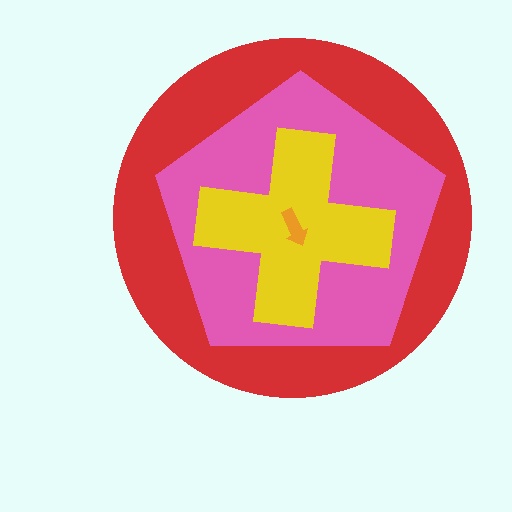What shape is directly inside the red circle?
The pink pentagon.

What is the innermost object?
The orange arrow.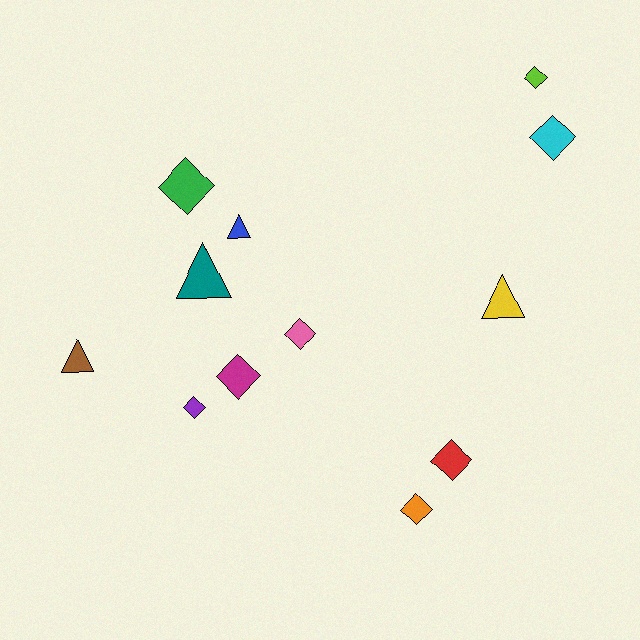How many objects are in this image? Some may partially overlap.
There are 12 objects.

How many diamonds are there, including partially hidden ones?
There are 8 diamonds.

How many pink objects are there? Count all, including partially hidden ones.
There is 1 pink object.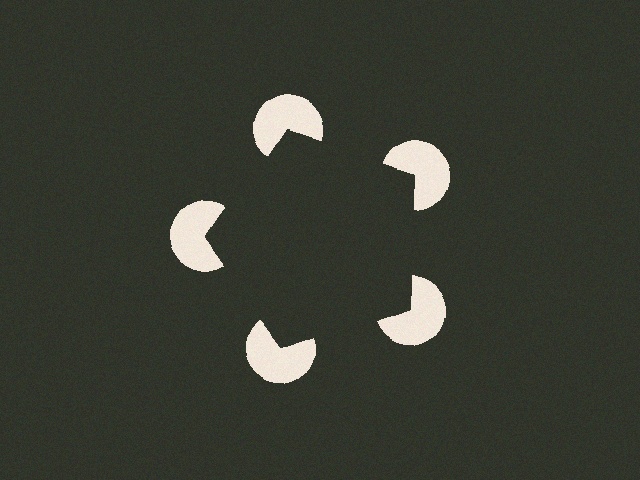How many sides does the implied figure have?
5 sides.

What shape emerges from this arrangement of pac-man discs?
An illusory pentagon — its edges are inferred from the aligned wedge cuts in the pac-man discs, not physically drawn.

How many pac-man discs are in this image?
There are 5 — one at each vertex of the illusory pentagon.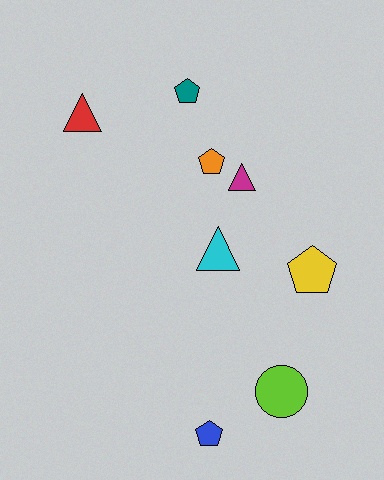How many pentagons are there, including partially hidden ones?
There are 4 pentagons.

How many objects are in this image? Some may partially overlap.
There are 8 objects.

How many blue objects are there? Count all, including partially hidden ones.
There is 1 blue object.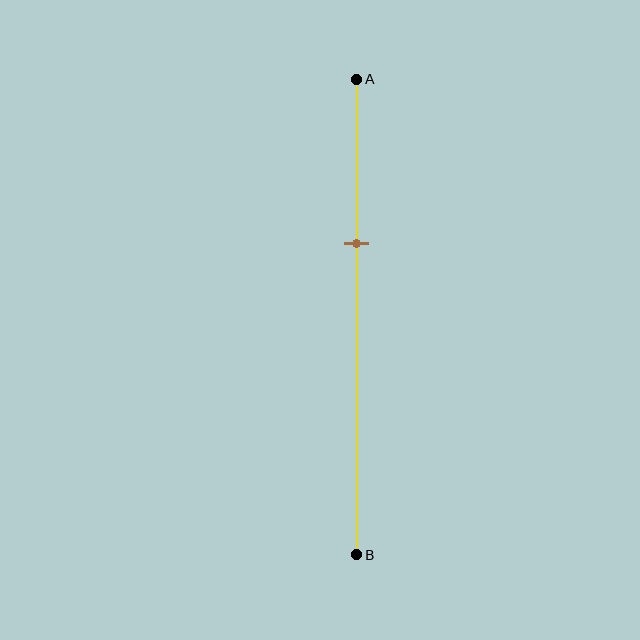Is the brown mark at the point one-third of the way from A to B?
Yes, the mark is approximately at the one-third point.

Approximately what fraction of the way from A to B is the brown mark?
The brown mark is approximately 35% of the way from A to B.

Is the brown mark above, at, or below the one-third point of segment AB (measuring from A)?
The brown mark is approximately at the one-third point of segment AB.